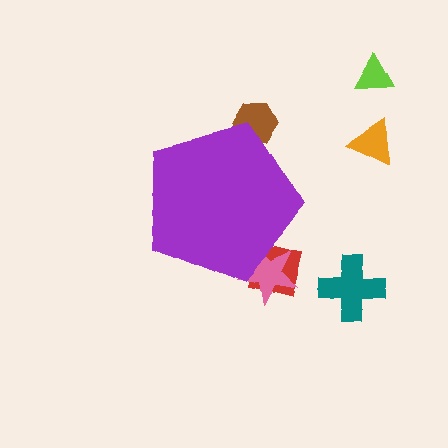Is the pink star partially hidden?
Yes, the pink star is partially hidden behind the purple pentagon.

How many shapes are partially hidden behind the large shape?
3 shapes are partially hidden.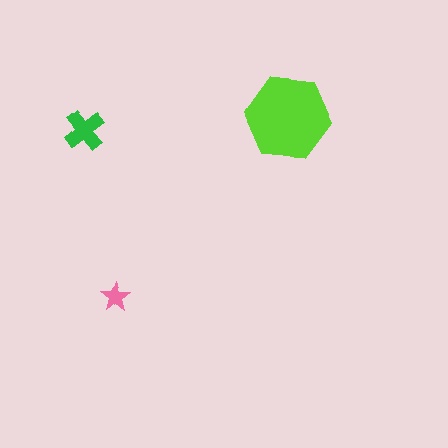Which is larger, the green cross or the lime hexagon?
The lime hexagon.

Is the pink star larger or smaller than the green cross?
Smaller.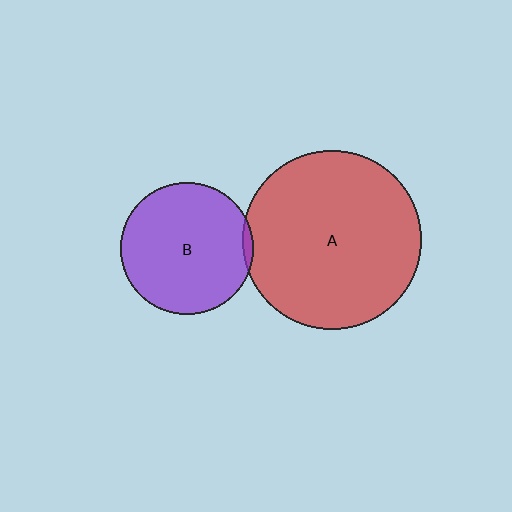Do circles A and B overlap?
Yes.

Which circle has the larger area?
Circle A (red).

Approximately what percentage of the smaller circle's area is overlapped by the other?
Approximately 5%.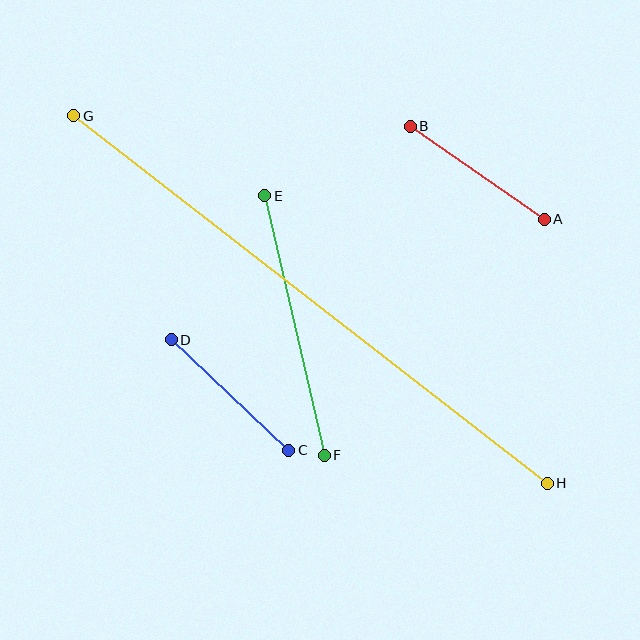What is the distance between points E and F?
The distance is approximately 266 pixels.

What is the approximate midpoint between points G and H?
The midpoint is at approximately (310, 299) pixels.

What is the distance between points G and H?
The distance is approximately 599 pixels.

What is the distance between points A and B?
The distance is approximately 163 pixels.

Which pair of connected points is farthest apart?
Points G and H are farthest apart.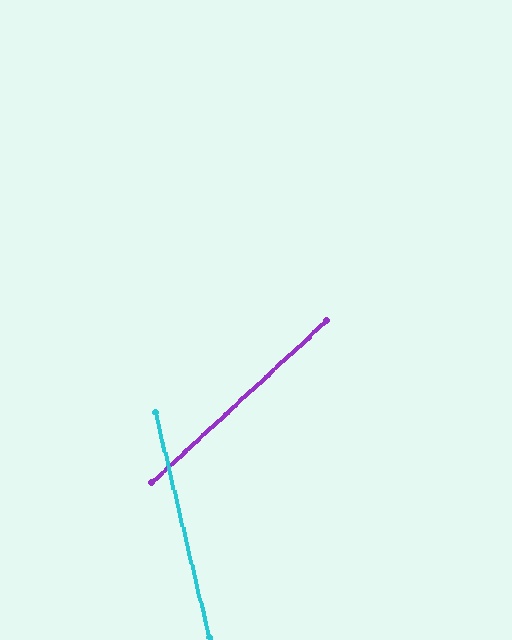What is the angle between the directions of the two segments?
Approximately 60 degrees.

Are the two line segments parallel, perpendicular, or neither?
Neither parallel nor perpendicular — they differ by about 60°.